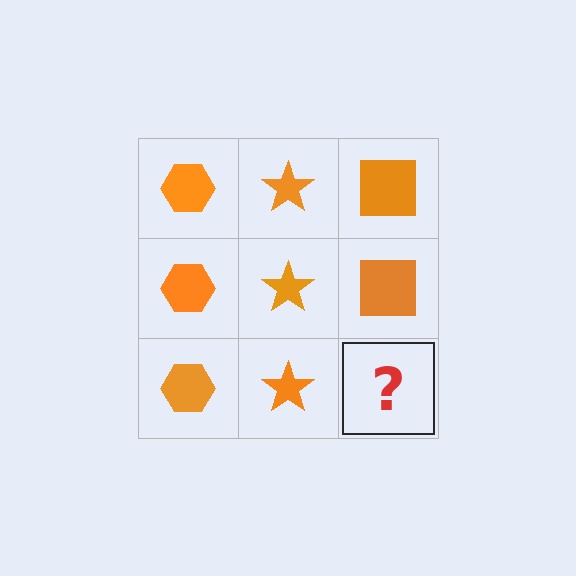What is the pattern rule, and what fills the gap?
The rule is that each column has a consistent shape. The gap should be filled with an orange square.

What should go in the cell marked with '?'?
The missing cell should contain an orange square.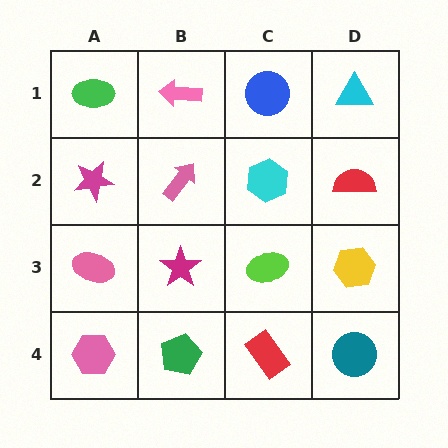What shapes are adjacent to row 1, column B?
A pink arrow (row 2, column B), a green ellipse (row 1, column A), a blue circle (row 1, column C).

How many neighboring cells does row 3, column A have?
3.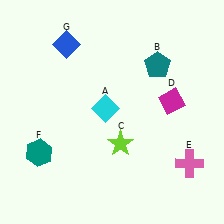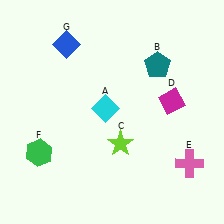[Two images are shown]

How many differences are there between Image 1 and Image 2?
There is 1 difference between the two images.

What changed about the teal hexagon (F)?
In Image 1, F is teal. In Image 2, it changed to green.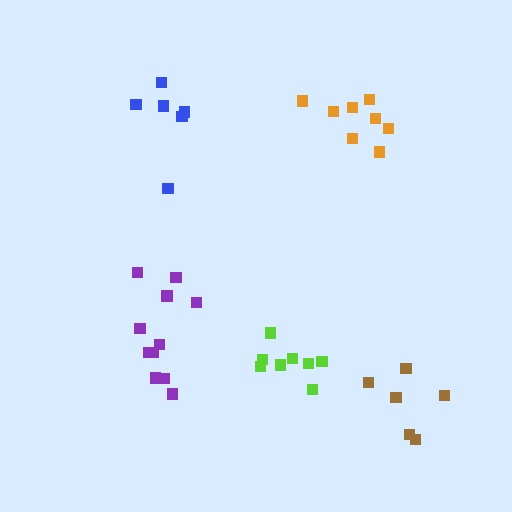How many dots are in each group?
Group 1: 8 dots, Group 2: 8 dots, Group 3: 11 dots, Group 4: 6 dots, Group 5: 6 dots (39 total).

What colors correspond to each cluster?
The clusters are colored: orange, lime, purple, blue, brown.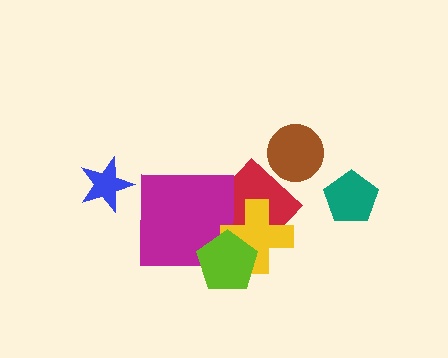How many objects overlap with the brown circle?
0 objects overlap with the brown circle.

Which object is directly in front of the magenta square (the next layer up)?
The yellow cross is directly in front of the magenta square.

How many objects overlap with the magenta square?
3 objects overlap with the magenta square.